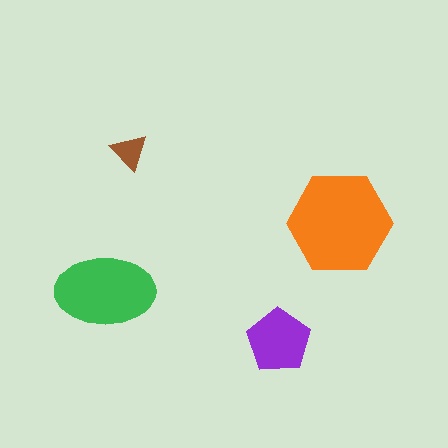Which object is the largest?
The orange hexagon.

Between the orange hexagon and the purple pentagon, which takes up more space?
The orange hexagon.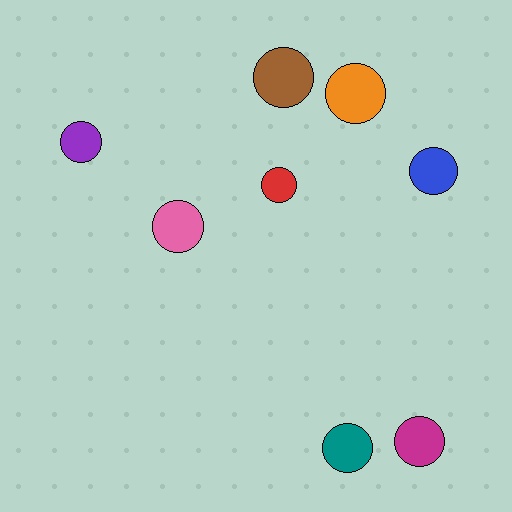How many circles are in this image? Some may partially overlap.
There are 8 circles.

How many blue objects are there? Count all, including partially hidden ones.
There is 1 blue object.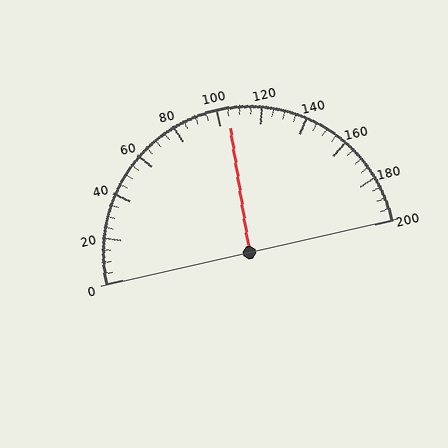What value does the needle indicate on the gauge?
The needle indicates approximately 105.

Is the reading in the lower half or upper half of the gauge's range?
The reading is in the upper half of the range (0 to 200).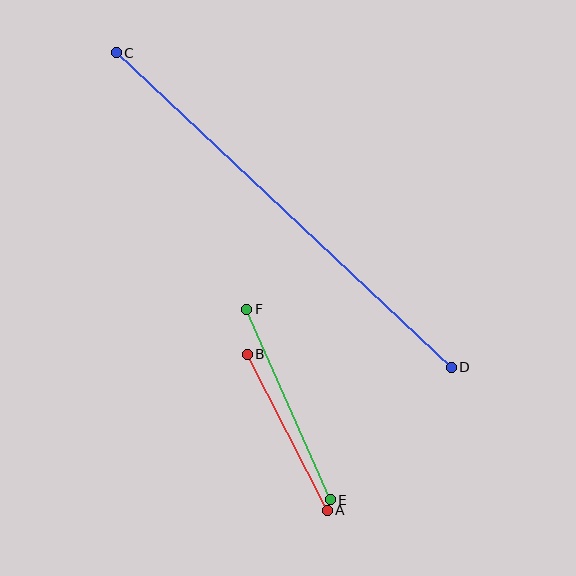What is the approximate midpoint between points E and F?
The midpoint is at approximately (289, 404) pixels.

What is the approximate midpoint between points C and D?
The midpoint is at approximately (284, 210) pixels.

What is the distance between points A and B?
The distance is approximately 175 pixels.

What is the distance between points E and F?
The distance is approximately 208 pixels.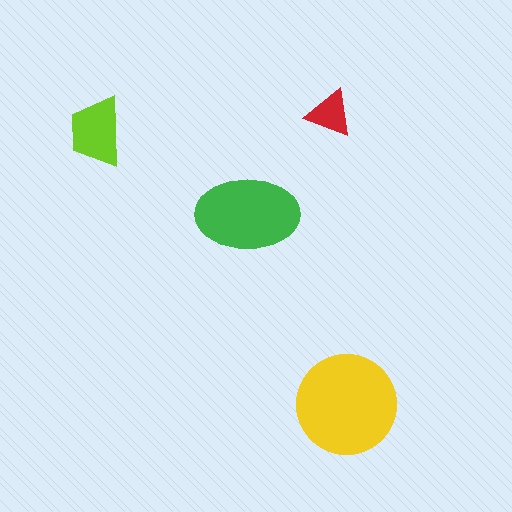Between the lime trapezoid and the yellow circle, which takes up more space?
The yellow circle.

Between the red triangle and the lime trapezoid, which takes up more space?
The lime trapezoid.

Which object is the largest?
The yellow circle.